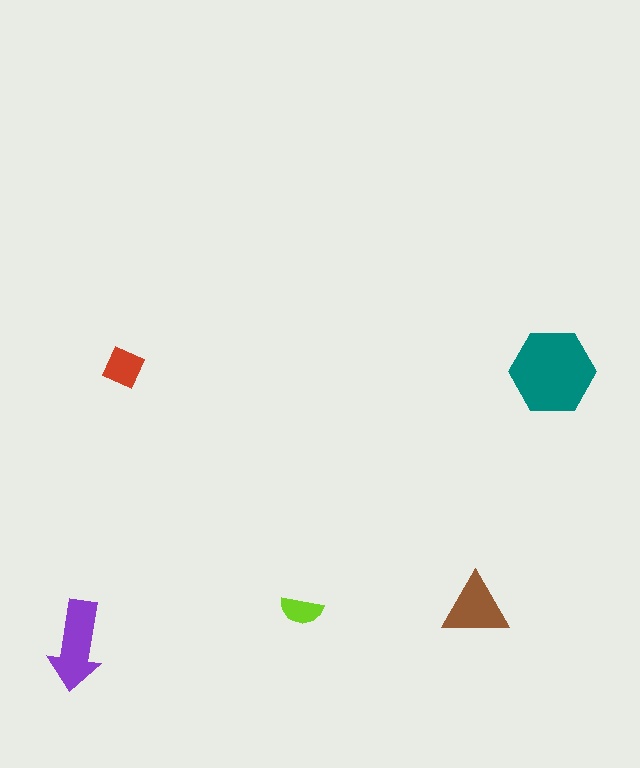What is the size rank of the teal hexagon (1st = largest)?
1st.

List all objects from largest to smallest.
The teal hexagon, the purple arrow, the brown triangle, the red diamond, the lime semicircle.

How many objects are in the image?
There are 5 objects in the image.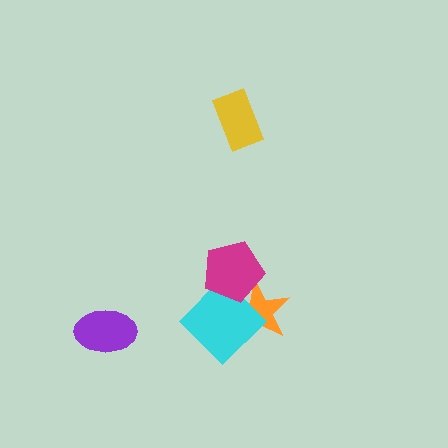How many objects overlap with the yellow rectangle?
0 objects overlap with the yellow rectangle.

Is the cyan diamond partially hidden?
Yes, it is partially covered by another shape.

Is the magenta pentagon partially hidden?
No, no other shape covers it.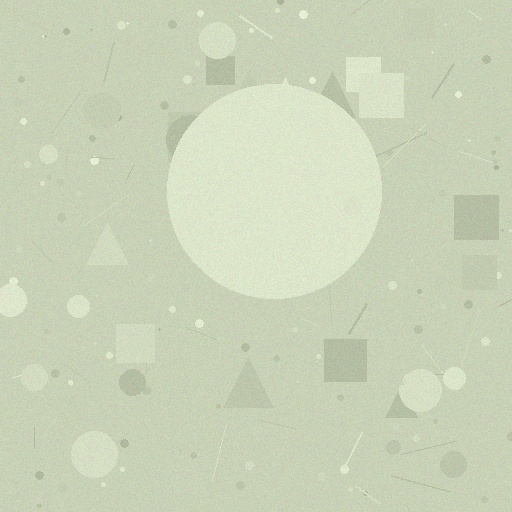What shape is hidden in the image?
A circle is hidden in the image.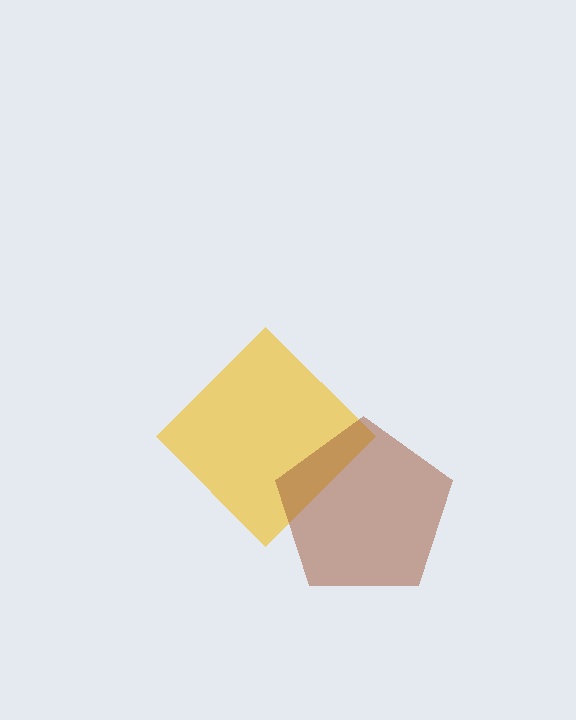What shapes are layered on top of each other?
The layered shapes are: a yellow diamond, a brown pentagon.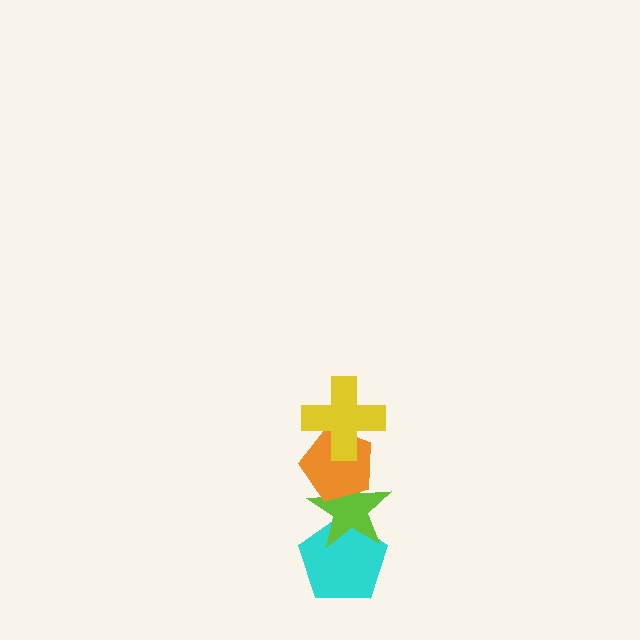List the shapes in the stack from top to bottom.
From top to bottom: the yellow cross, the orange pentagon, the lime star, the cyan pentagon.